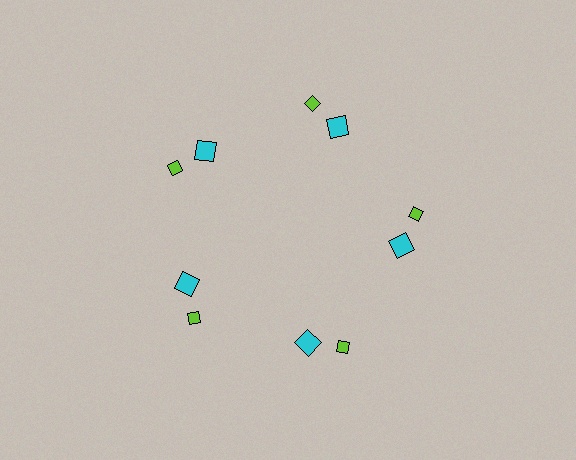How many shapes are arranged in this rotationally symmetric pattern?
There are 10 shapes, arranged in 5 groups of 2.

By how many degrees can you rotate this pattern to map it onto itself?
The pattern maps onto itself every 72 degrees of rotation.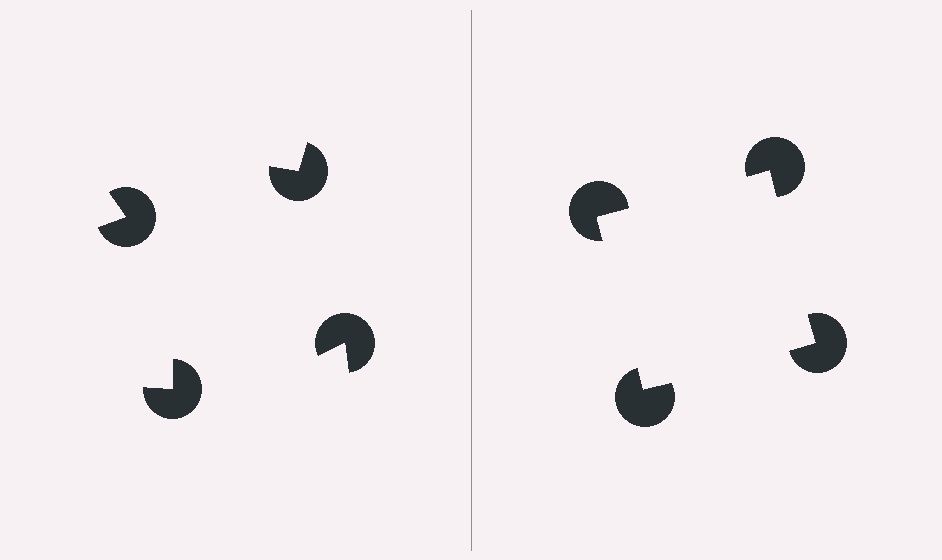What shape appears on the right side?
An illusory square.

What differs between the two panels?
The pac-man discs are positioned identically on both sides; only the wedge orientations differ. On the right they align to a square; on the left they are misaligned.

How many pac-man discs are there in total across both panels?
8 — 4 on each side.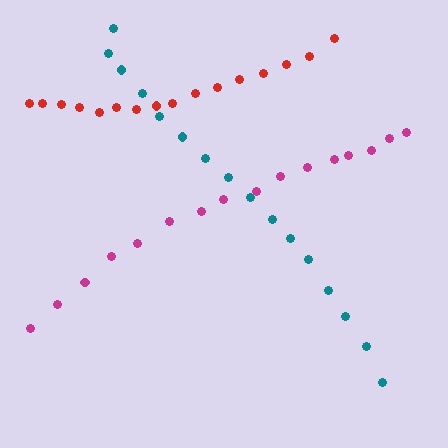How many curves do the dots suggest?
There are 3 distinct paths.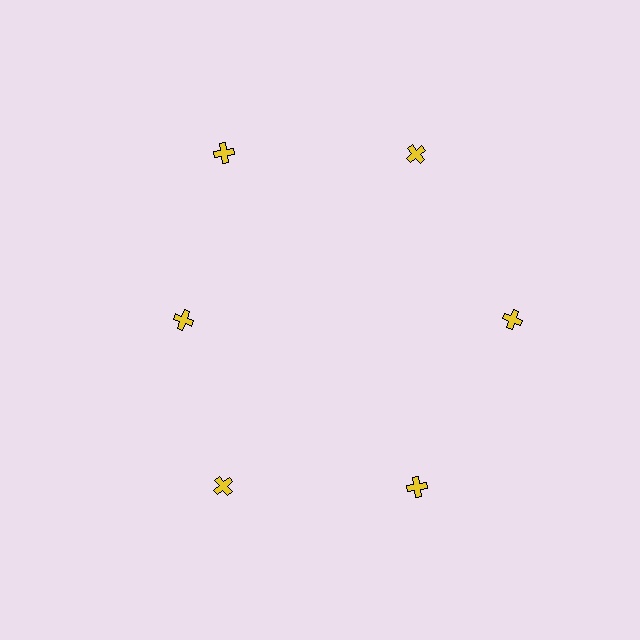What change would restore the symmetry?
The symmetry would be restored by moving it outward, back onto the ring so that all 6 crosses sit at equal angles and equal distance from the center.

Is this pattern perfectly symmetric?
No. The 6 yellow crosses are arranged in a ring, but one element near the 9 o'clock position is pulled inward toward the center, breaking the 6-fold rotational symmetry.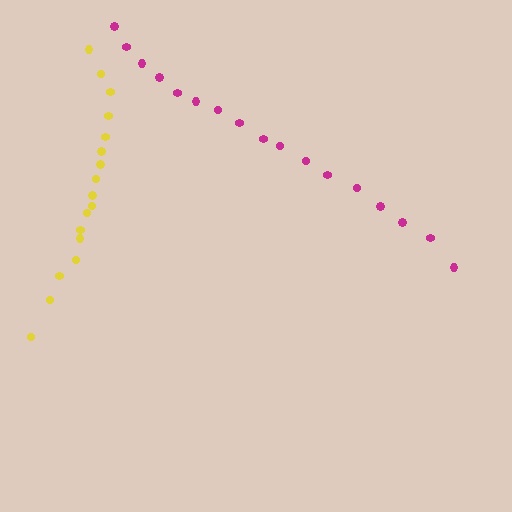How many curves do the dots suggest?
There are 2 distinct paths.